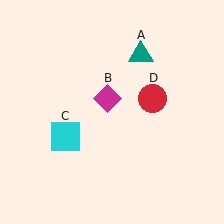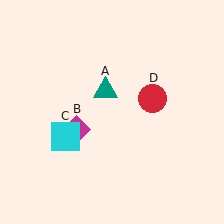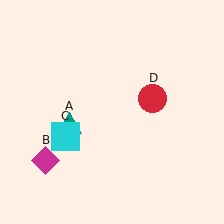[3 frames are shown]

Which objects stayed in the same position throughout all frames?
Cyan square (object C) and red circle (object D) remained stationary.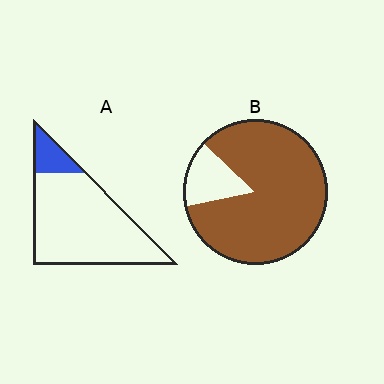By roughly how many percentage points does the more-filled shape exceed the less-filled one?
By roughly 70 percentage points (B over A).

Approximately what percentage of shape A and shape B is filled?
A is approximately 15% and B is approximately 85%.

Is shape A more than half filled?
No.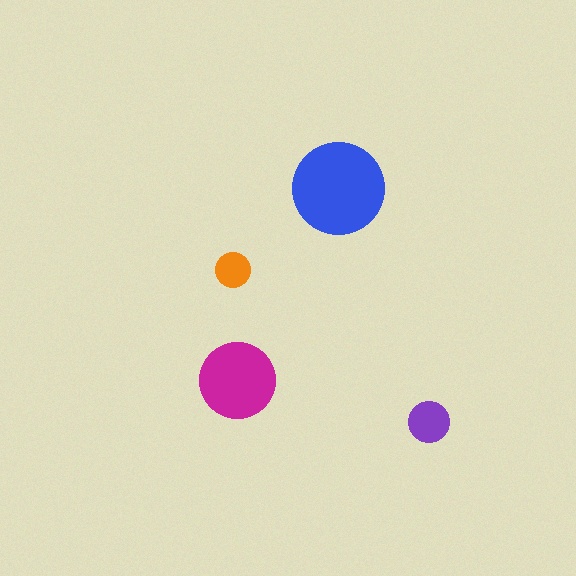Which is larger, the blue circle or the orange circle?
The blue one.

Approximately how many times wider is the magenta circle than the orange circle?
About 2 times wider.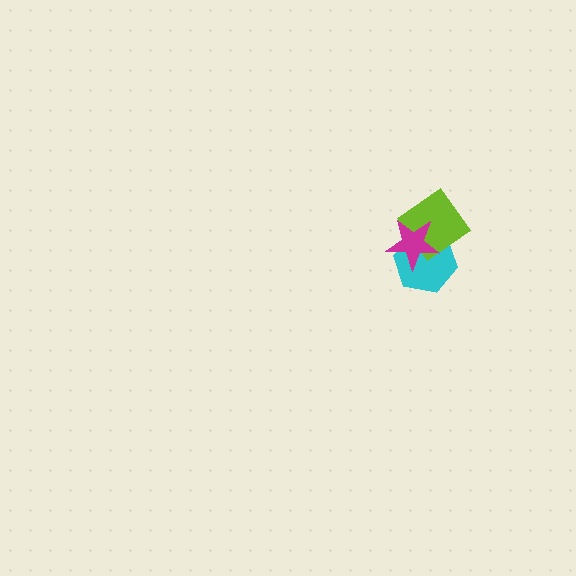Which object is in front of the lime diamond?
The magenta star is in front of the lime diamond.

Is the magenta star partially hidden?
No, no other shape covers it.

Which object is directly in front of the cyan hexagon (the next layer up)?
The lime diamond is directly in front of the cyan hexagon.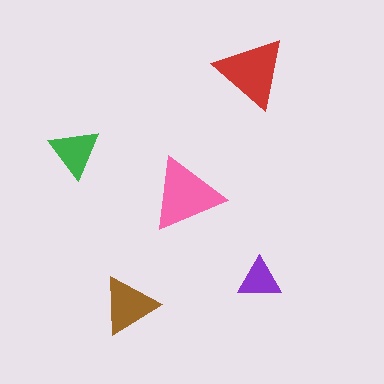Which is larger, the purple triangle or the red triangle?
The red one.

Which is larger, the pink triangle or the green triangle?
The pink one.